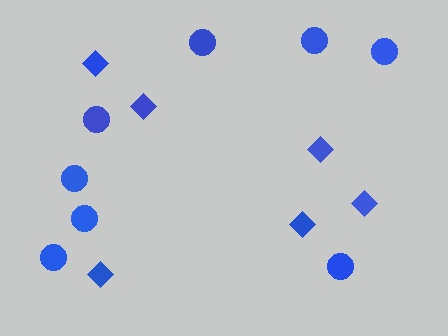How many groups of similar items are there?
There are 2 groups: one group of circles (8) and one group of diamonds (6).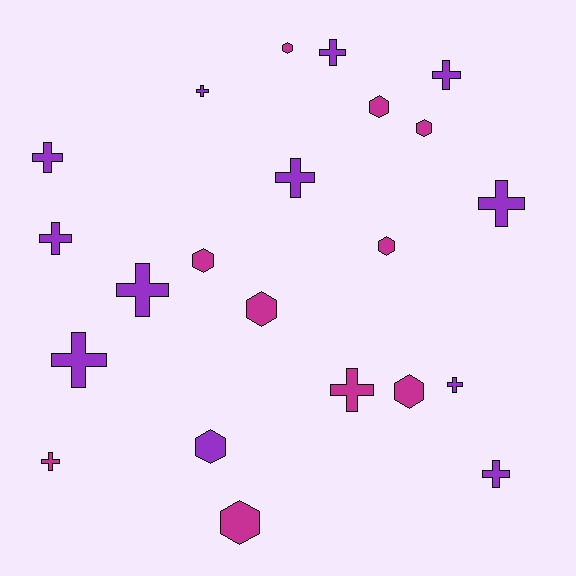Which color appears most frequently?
Purple, with 12 objects.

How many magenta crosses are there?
There are 2 magenta crosses.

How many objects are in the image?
There are 22 objects.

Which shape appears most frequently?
Cross, with 13 objects.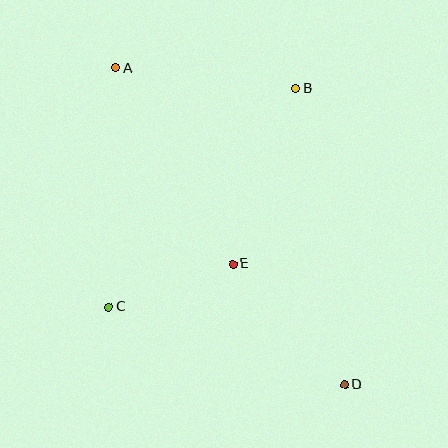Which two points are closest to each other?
Points C and E are closest to each other.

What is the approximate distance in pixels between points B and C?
The distance between B and C is approximately 287 pixels.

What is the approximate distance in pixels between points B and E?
The distance between B and E is approximately 186 pixels.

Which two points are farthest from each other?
Points A and D are farthest from each other.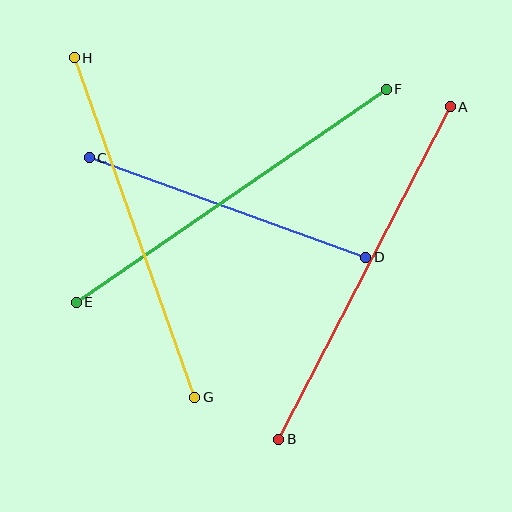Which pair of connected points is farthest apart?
Points E and F are farthest apart.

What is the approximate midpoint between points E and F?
The midpoint is at approximately (231, 196) pixels.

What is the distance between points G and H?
The distance is approximately 360 pixels.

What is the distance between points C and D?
The distance is approximately 294 pixels.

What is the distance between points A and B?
The distance is approximately 374 pixels.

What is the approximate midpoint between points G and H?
The midpoint is at approximately (134, 227) pixels.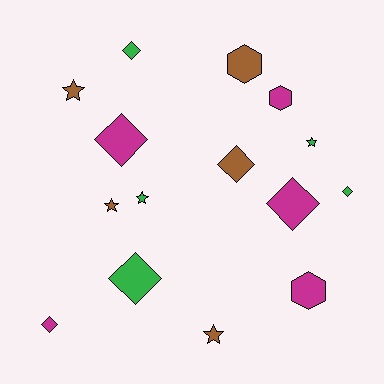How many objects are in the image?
There are 15 objects.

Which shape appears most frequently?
Diamond, with 7 objects.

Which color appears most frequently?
Magenta, with 5 objects.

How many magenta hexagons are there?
There are 2 magenta hexagons.